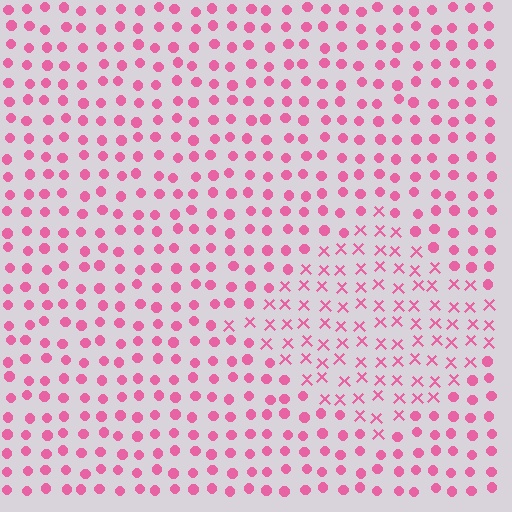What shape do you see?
I see a diamond.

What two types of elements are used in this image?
The image uses X marks inside the diamond region and circles outside it.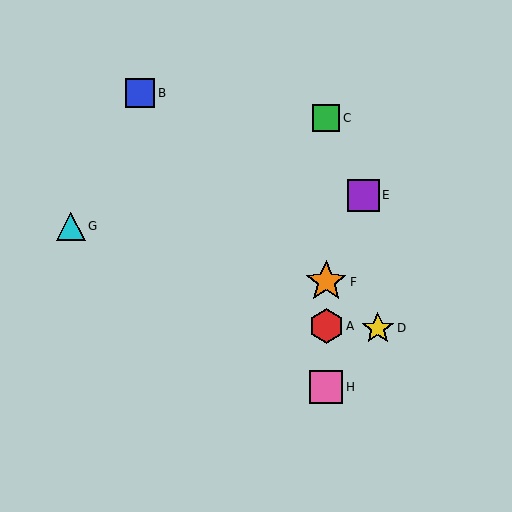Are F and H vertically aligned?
Yes, both are at x≈326.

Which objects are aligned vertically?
Objects A, C, F, H are aligned vertically.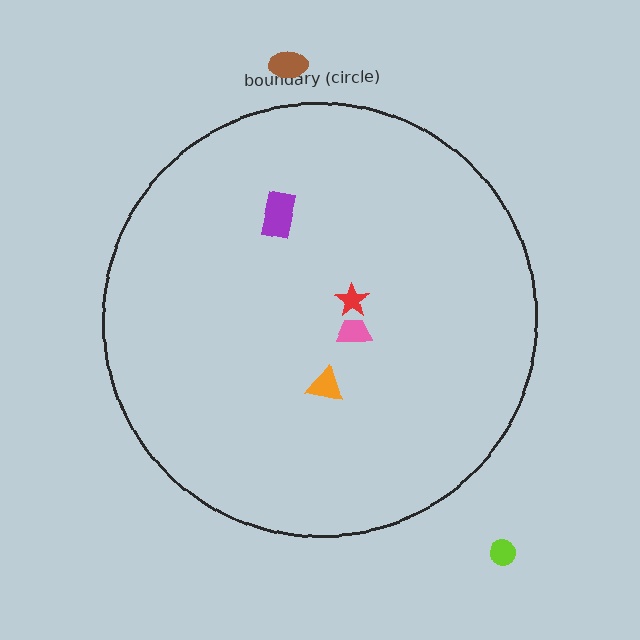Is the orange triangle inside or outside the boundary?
Inside.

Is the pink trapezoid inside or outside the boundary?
Inside.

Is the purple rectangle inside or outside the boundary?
Inside.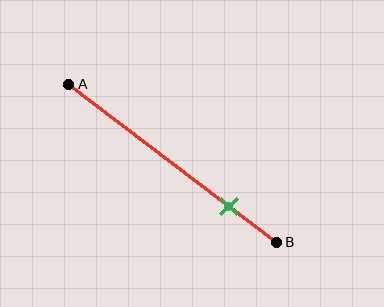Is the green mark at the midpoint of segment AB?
No, the mark is at about 75% from A, not at the 50% midpoint.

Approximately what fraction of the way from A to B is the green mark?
The green mark is approximately 75% of the way from A to B.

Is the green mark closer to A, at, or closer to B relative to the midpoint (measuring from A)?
The green mark is closer to point B than the midpoint of segment AB.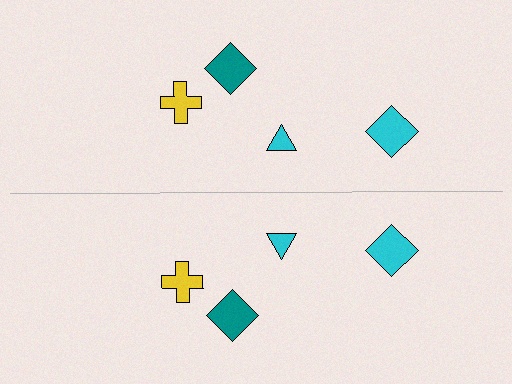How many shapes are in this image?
There are 8 shapes in this image.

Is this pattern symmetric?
Yes, this pattern has bilateral (reflection) symmetry.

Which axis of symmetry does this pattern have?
The pattern has a horizontal axis of symmetry running through the center of the image.